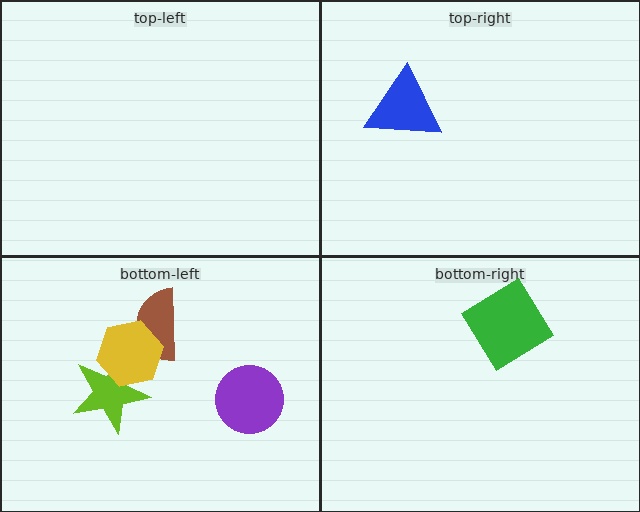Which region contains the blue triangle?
The top-right region.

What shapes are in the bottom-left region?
The brown semicircle, the lime star, the purple circle, the yellow hexagon.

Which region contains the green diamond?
The bottom-right region.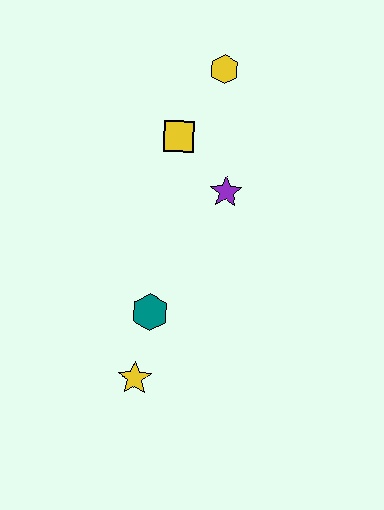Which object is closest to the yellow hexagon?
The yellow square is closest to the yellow hexagon.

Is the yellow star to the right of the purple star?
No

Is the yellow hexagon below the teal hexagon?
No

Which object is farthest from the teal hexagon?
The yellow hexagon is farthest from the teal hexagon.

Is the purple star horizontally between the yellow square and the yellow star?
No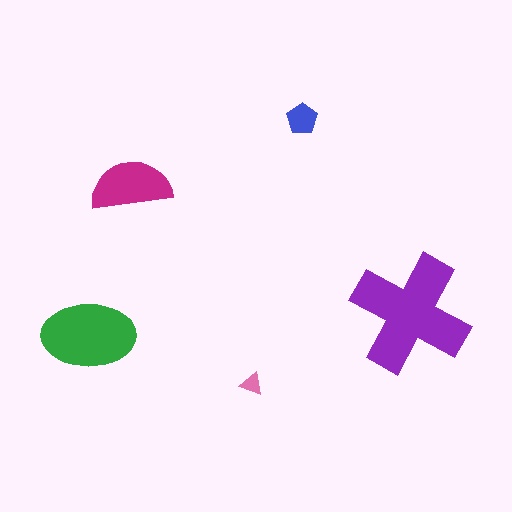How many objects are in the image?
There are 5 objects in the image.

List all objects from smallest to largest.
The pink triangle, the blue pentagon, the magenta semicircle, the green ellipse, the purple cross.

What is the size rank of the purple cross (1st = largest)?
1st.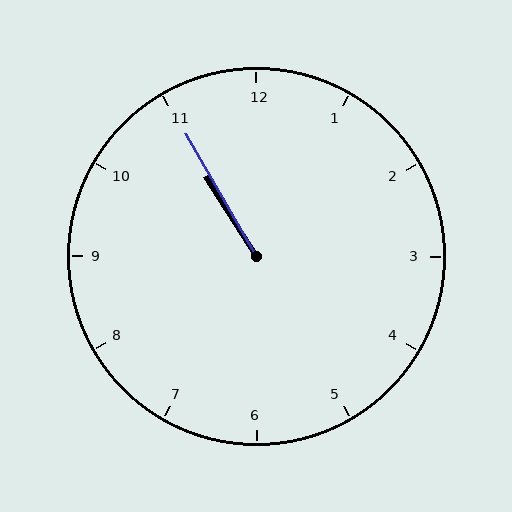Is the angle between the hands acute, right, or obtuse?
It is acute.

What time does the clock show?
10:55.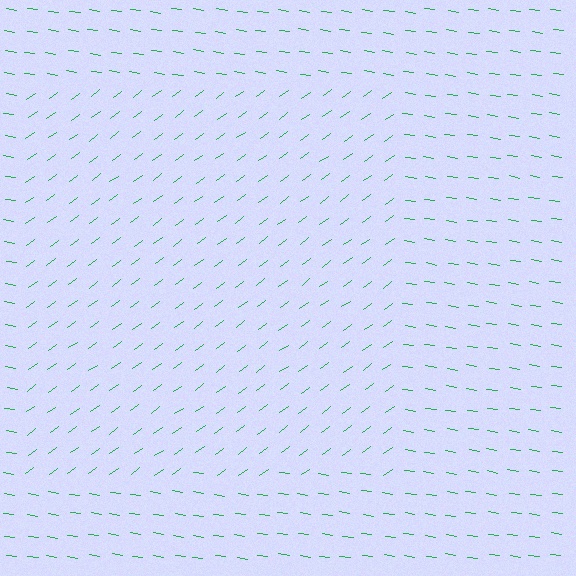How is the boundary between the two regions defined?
The boundary is defined purely by a change in line orientation (approximately 45 degrees difference). All lines are the same color and thickness.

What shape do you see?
I see a rectangle.